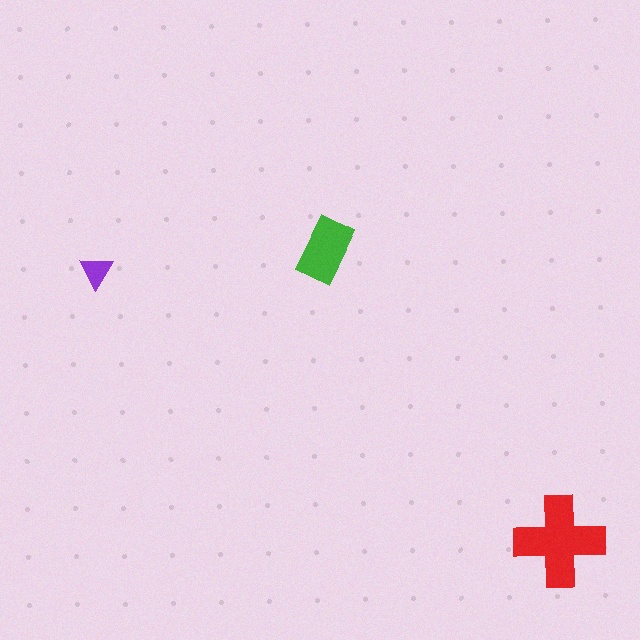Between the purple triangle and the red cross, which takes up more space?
The red cross.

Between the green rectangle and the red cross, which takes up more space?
The red cross.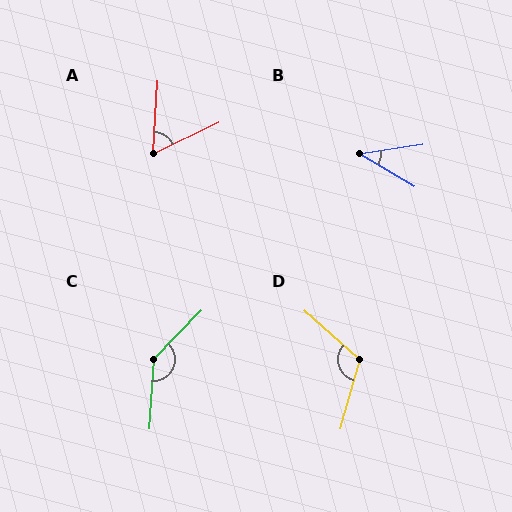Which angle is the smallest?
B, at approximately 39 degrees.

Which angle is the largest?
C, at approximately 139 degrees.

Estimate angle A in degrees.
Approximately 61 degrees.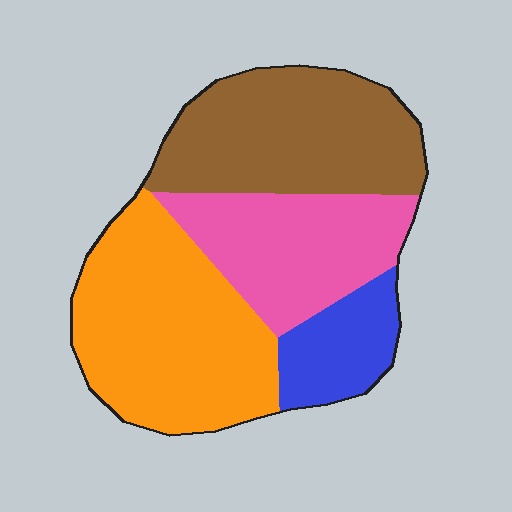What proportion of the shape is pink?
Pink covers roughly 25% of the shape.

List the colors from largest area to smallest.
From largest to smallest: orange, brown, pink, blue.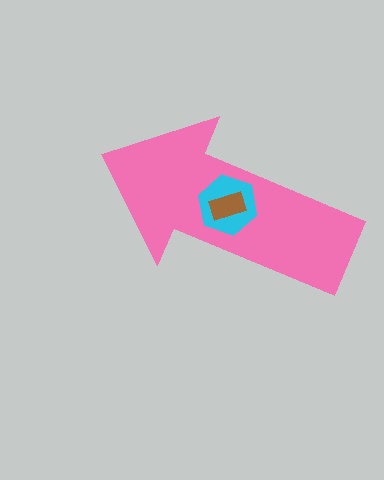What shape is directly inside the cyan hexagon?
The brown rectangle.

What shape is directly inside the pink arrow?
The cyan hexagon.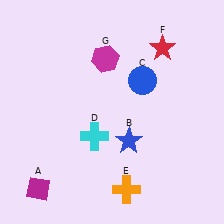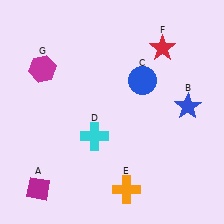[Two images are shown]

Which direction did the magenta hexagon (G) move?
The magenta hexagon (G) moved left.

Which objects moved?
The objects that moved are: the blue star (B), the magenta hexagon (G).